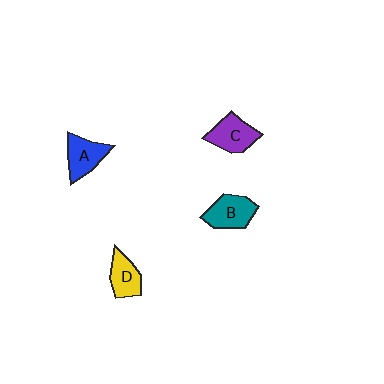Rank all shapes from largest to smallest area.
From largest to smallest: B (teal), C (purple), A (blue), D (yellow).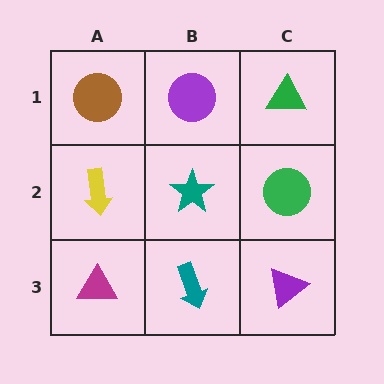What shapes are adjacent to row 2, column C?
A green triangle (row 1, column C), a purple triangle (row 3, column C), a teal star (row 2, column B).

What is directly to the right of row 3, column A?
A teal arrow.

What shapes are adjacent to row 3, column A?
A yellow arrow (row 2, column A), a teal arrow (row 3, column B).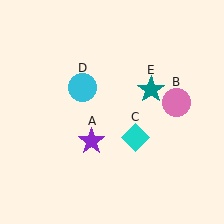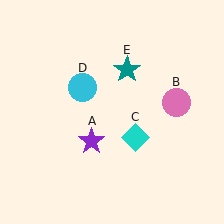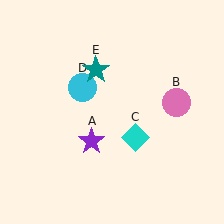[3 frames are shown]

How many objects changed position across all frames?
1 object changed position: teal star (object E).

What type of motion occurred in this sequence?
The teal star (object E) rotated counterclockwise around the center of the scene.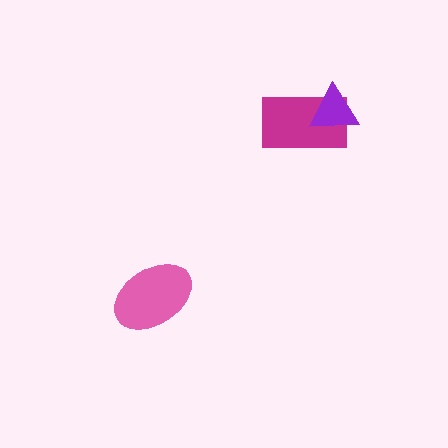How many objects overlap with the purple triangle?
1 object overlaps with the purple triangle.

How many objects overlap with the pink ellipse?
0 objects overlap with the pink ellipse.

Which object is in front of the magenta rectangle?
The purple triangle is in front of the magenta rectangle.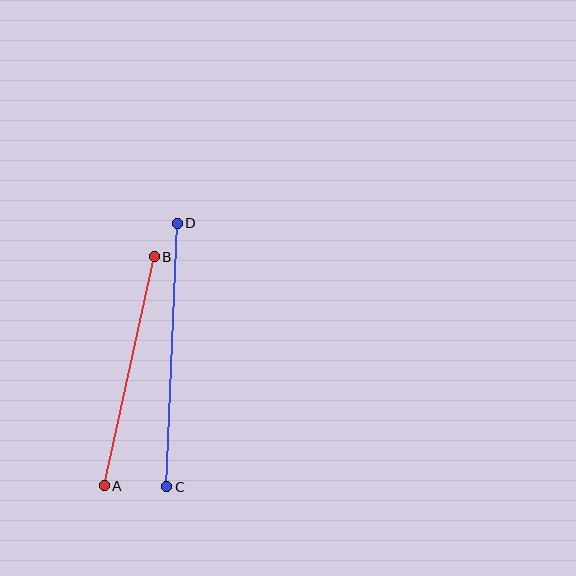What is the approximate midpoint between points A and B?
The midpoint is at approximately (129, 371) pixels.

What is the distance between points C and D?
The distance is approximately 264 pixels.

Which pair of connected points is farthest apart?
Points C and D are farthest apart.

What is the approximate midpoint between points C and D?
The midpoint is at approximately (172, 355) pixels.